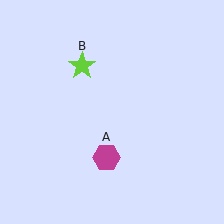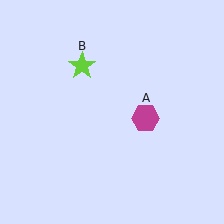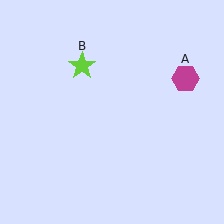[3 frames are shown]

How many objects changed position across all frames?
1 object changed position: magenta hexagon (object A).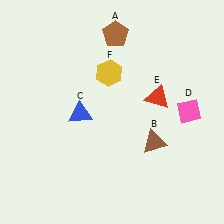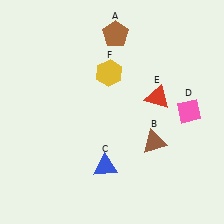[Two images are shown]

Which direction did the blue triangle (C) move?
The blue triangle (C) moved down.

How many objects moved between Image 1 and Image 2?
1 object moved between the two images.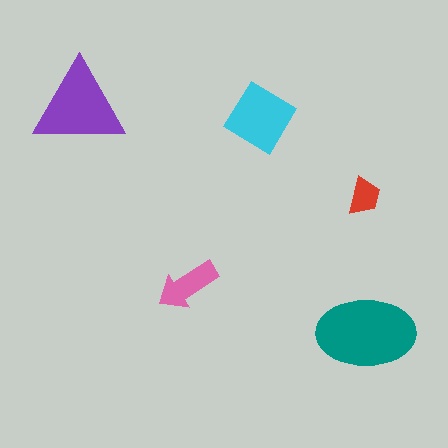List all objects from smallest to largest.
The red trapezoid, the pink arrow, the cyan diamond, the purple triangle, the teal ellipse.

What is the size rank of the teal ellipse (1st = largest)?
1st.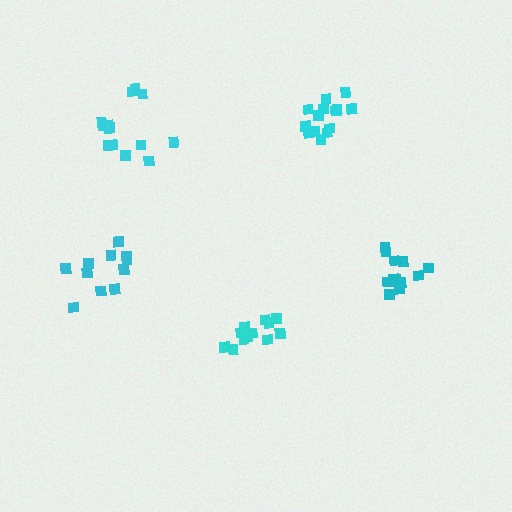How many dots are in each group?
Group 1: 13 dots, Group 2: 12 dots, Group 3: 12 dots, Group 4: 11 dots, Group 5: 15 dots (63 total).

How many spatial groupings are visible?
There are 5 spatial groupings.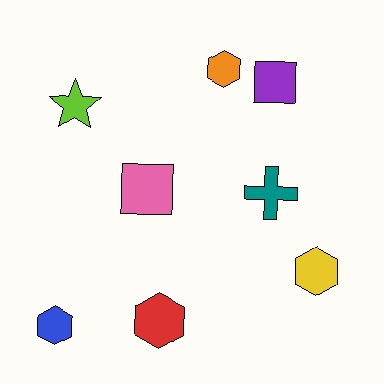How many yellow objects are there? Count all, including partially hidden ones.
There is 1 yellow object.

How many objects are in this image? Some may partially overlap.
There are 8 objects.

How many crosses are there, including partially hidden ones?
There is 1 cross.